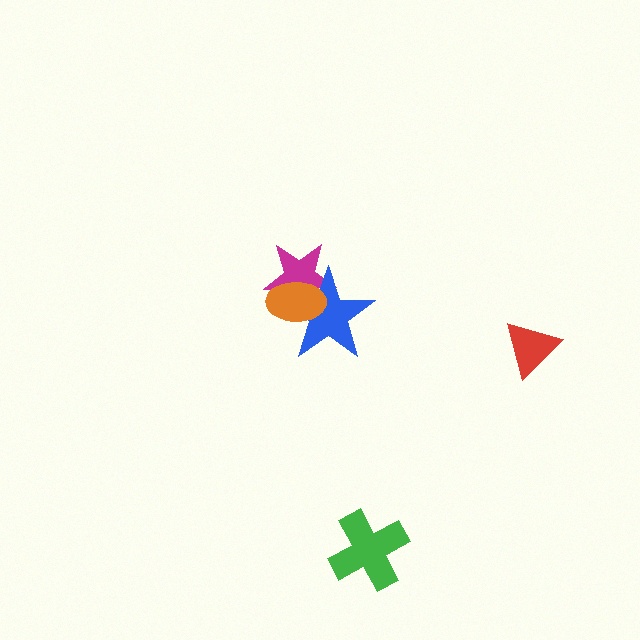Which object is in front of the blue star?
The orange ellipse is in front of the blue star.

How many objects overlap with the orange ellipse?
2 objects overlap with the orange ellipse.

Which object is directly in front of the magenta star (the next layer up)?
The blue star is directly in front of the magenta star.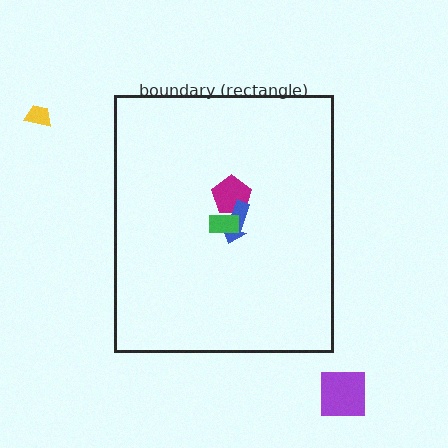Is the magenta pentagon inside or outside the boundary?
Inside.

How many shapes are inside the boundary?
3 inside, 2 outside.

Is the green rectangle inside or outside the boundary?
Inside.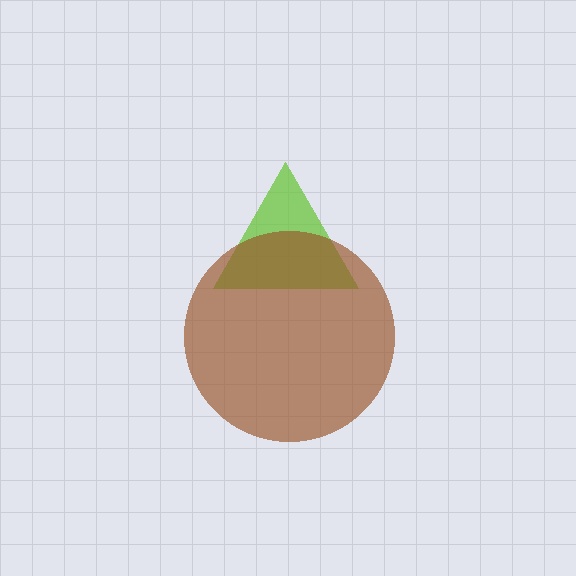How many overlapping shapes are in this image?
There are 2 overlapping shapes in the image.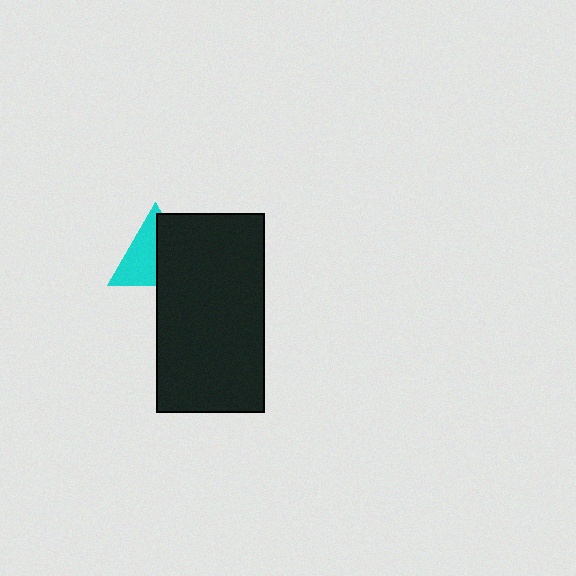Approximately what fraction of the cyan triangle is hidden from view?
Roughly 49% of the cyan triangle is hidden behind the black rectangle.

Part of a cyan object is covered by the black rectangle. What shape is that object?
It is a triangle.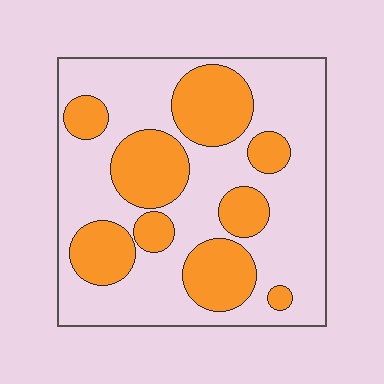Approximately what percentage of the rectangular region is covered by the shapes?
Approximately 35%.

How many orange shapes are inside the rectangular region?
9.